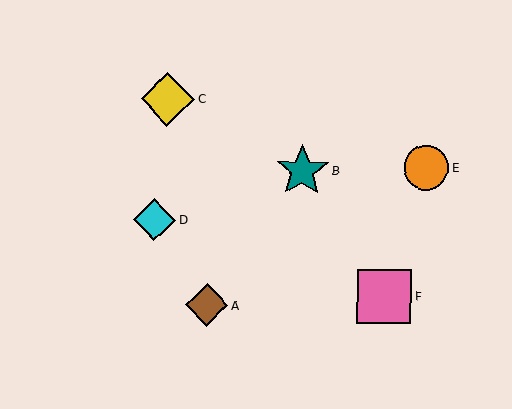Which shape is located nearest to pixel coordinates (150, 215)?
The cyan diamond (labeled D) at (154, 220) is nearest to that location.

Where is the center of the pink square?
The center of the pink square is at (384, 296).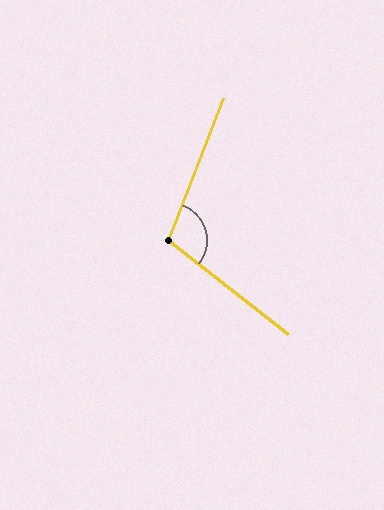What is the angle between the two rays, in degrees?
Approximately 107 degrees.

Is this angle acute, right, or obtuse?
It is obtuse.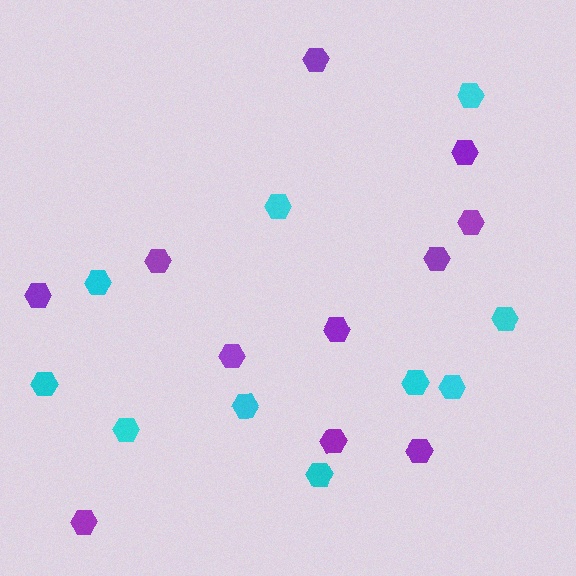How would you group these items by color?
There are 2 groups: one group of purple hexagons (11) and one group of cyan hexagons (10).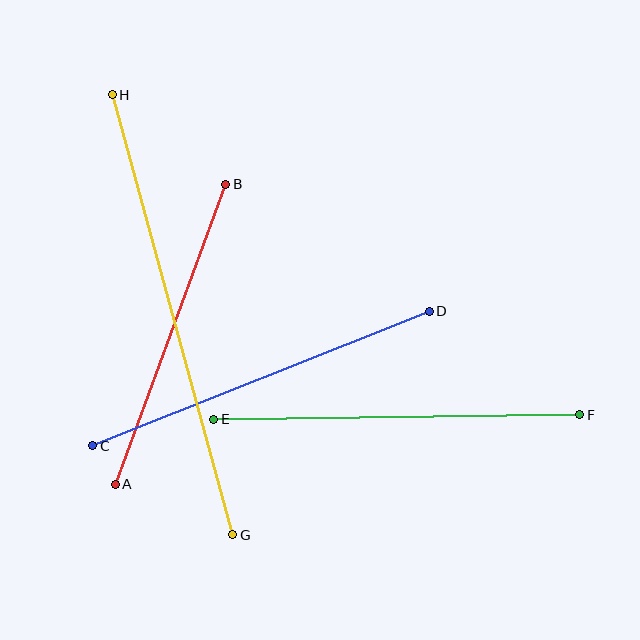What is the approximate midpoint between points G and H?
The midpoint is at approximately (173, 315) pixels.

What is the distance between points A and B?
The distance is approximately 320 pixels.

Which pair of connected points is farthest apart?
Points G and H are farthest apart.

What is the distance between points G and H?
The distance is approximately 456 pixels.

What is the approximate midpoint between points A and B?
The midpoint is at approximately (171, 334) pixels.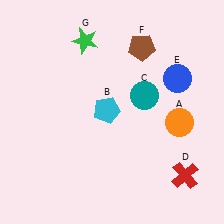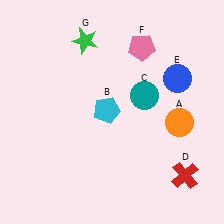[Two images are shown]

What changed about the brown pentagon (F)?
In Image 1, F is brown. In Image 2, it changed to pink.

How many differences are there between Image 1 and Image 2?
There is 1 difference between the two images.